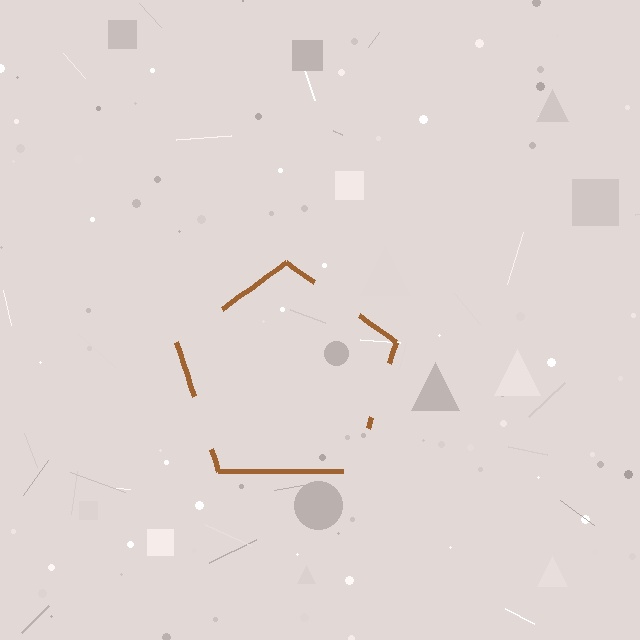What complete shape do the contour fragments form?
The contour fragments form a pentagon.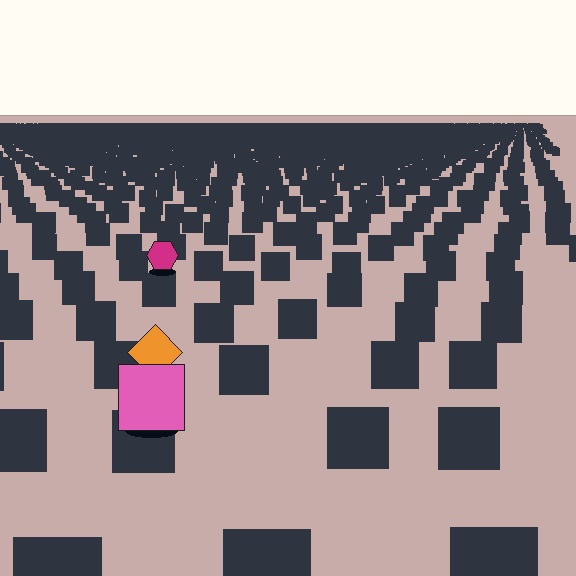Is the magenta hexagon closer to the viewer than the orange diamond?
No. The orange diamond is closer — you can tell from the texture gradient: the ground texture is coarser near it.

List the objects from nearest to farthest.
From nearest to farthest: the pink square, the orange diamond, the magenta hexagon.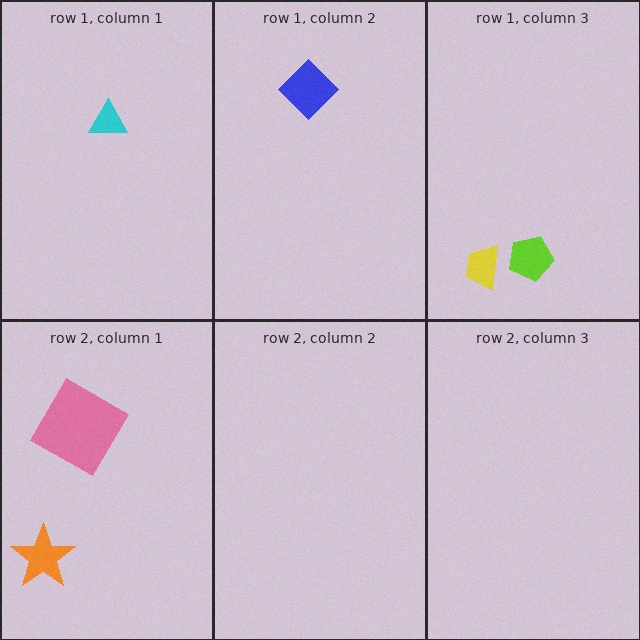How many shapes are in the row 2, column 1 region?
2.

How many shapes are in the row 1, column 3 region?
2.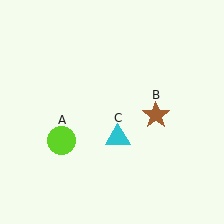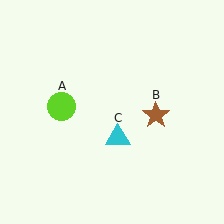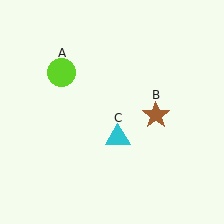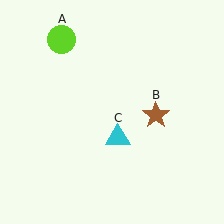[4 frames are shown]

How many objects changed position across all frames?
1 object changed position: lime circle (object A).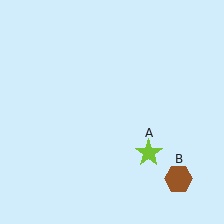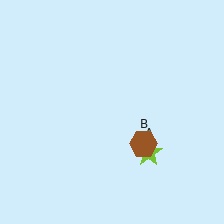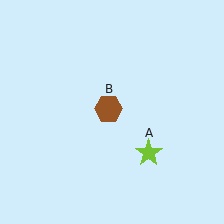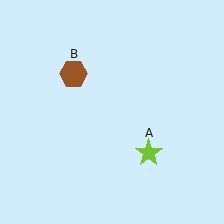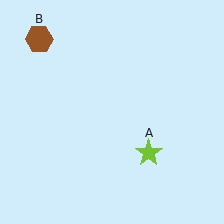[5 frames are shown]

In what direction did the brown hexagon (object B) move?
The brown hexagon (object B) moved up and to the left.